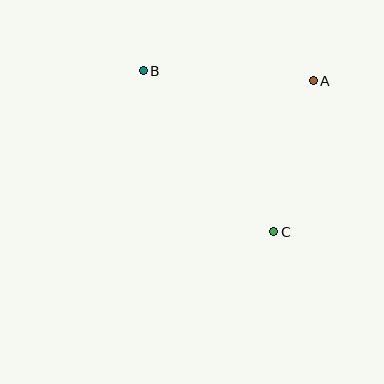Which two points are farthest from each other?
Points B and C are farthest from each other.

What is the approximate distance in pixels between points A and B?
The distance between A and B is approximately 170 pixels.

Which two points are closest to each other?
Points A and C are closest to each other.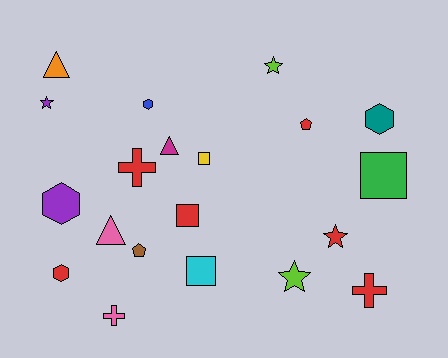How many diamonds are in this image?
There are no diamonds.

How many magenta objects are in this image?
There is 1 magenta object.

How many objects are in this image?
There are 20 objects.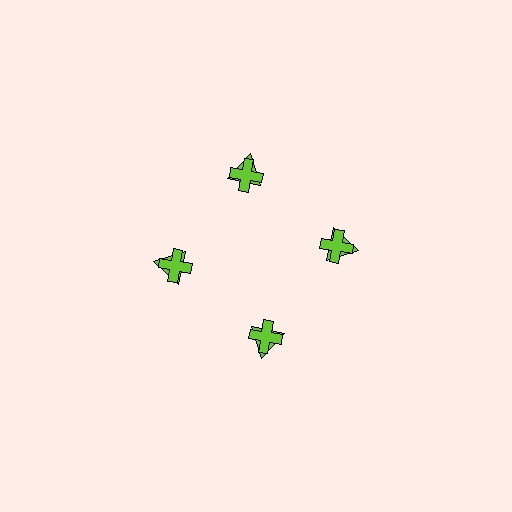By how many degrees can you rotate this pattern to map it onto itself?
The pattern maps onto itself every 90 degrees of rotation.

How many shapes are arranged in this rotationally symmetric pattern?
There are 8 shapes, arranged in 4 groups of 2.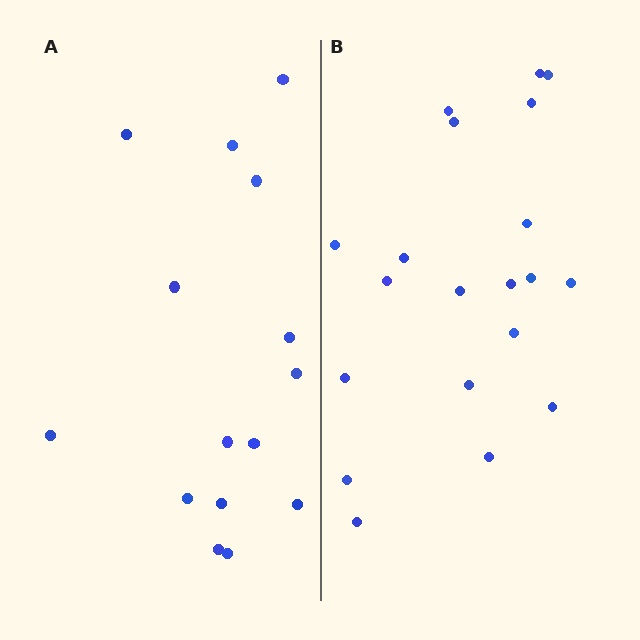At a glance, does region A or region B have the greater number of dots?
Region B (the right region) has more dots.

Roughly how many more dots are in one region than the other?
Region B has about 5 more dots than region A.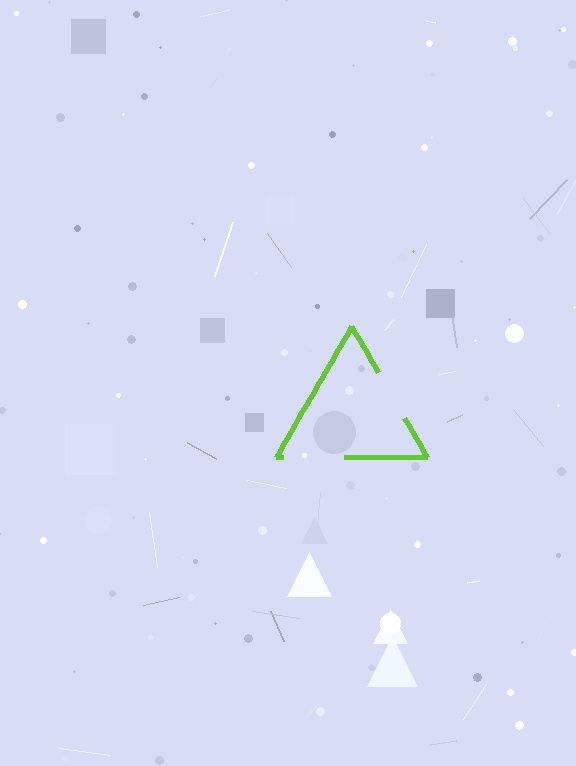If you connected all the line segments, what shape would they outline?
They would outline a triangle.